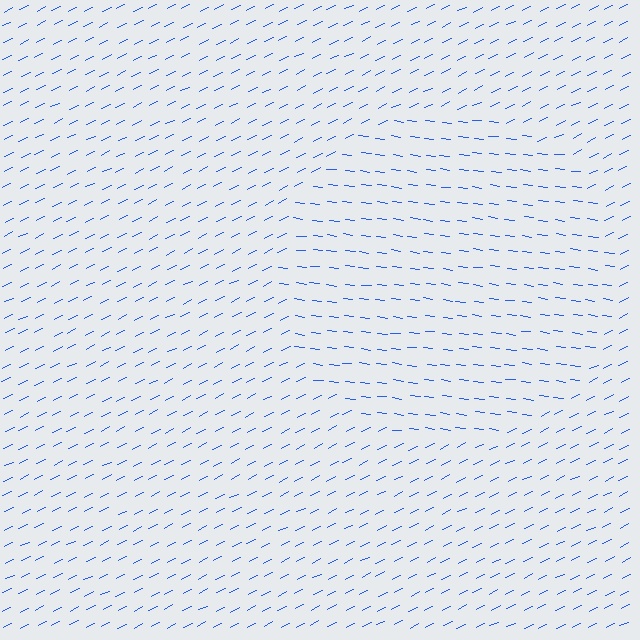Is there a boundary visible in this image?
Yes, there is a texture boundary formed by a change in line orientation.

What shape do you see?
I see a circle.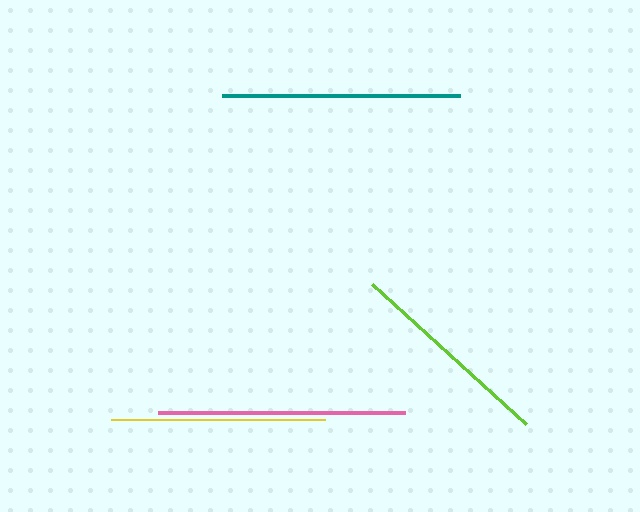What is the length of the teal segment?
The teal segment is approximately 238 pixels long.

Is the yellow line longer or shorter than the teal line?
The teal line is longer than the yellow line.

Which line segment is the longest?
The pink line is the longest at approximately 247 pixels.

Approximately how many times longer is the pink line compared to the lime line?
The pink line is approximately 1.2 times the length of the lime line.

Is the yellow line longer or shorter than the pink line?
The pink line is longer than the yellow line.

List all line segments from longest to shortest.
From longest to shortest: pink, teal, yellow, lime.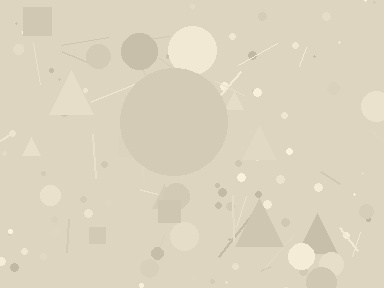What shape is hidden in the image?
A circle is hidden in the image.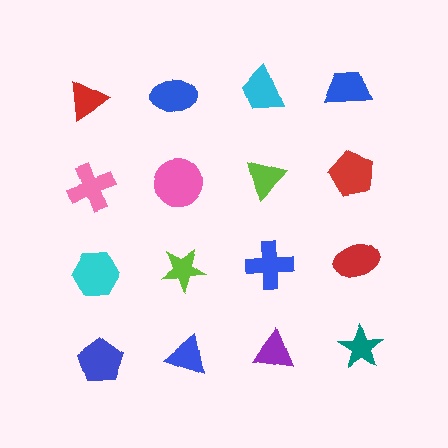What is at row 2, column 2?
A pink circle.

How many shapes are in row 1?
4 shapes.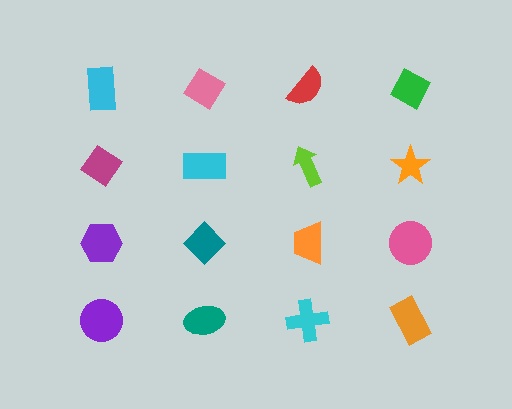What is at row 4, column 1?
A purple circle.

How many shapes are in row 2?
4 shapes.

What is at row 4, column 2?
A teal ellipse.